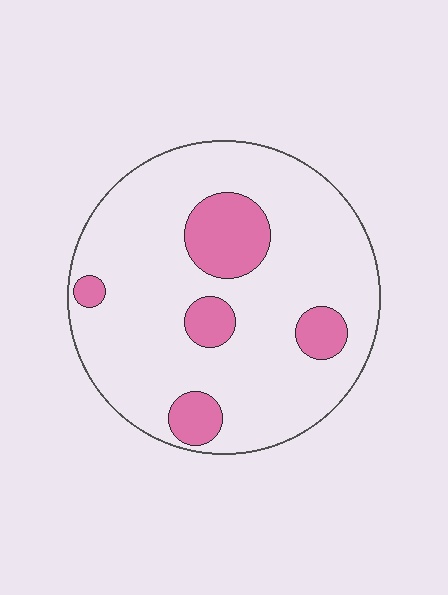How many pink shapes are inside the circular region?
5.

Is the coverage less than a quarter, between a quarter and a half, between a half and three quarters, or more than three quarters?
Less than a quarter.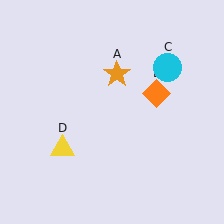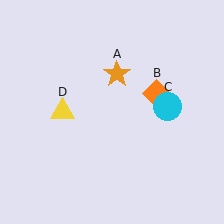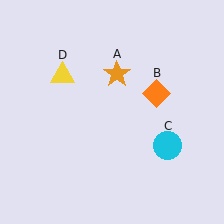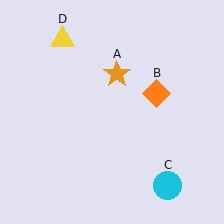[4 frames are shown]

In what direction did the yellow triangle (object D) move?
The yellow triangle (object D) moved up.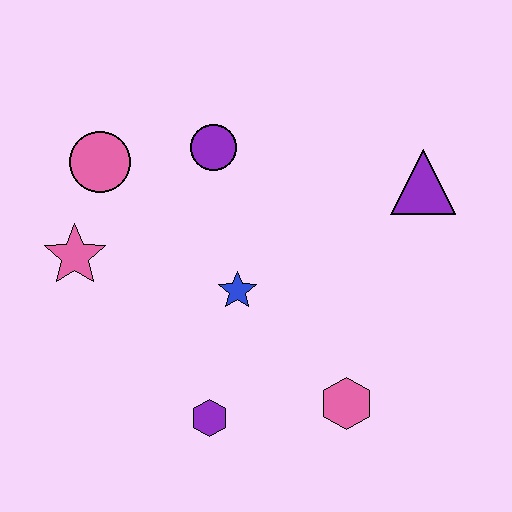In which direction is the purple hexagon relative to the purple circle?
The purple hexagon is below the purple circle.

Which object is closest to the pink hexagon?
The purple hexagon is closest to the pink hexagon.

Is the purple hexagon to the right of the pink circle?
Yes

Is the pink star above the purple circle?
No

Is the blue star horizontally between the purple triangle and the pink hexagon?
No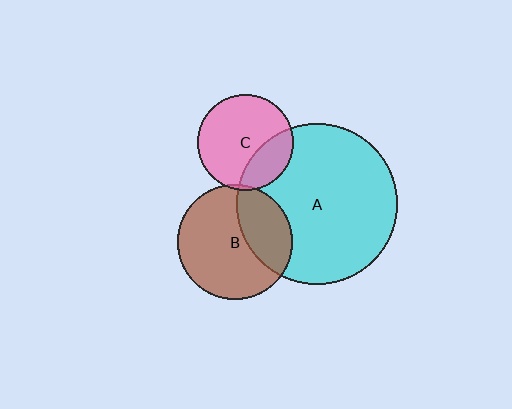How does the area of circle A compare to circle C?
Approximately 2.8 times.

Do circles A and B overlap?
Yes.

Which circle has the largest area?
Circle A (cyan).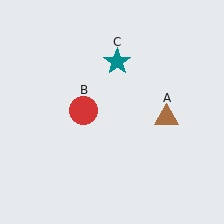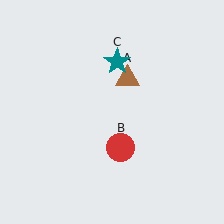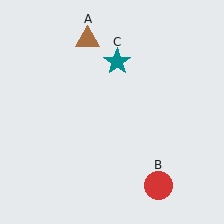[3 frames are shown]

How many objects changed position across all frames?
2 objects changed position: brown triangle (object A), red circle (object B).